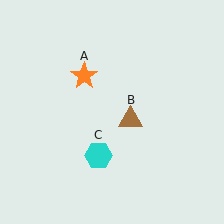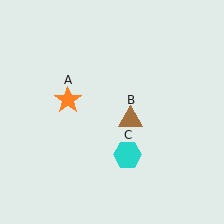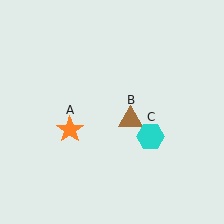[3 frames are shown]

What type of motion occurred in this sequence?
The orange star (object A), cyan hexagon (object C) rotated counterclockwise around the center of the scene.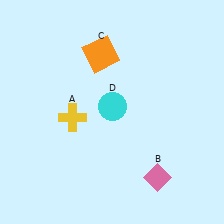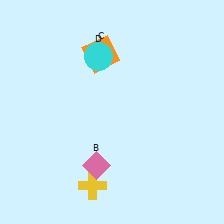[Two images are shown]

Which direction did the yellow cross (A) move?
The yellow cross (A) moved down.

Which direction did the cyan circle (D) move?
The cyan circle (D) moved up.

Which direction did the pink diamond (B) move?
The pink diamond (B) moved left.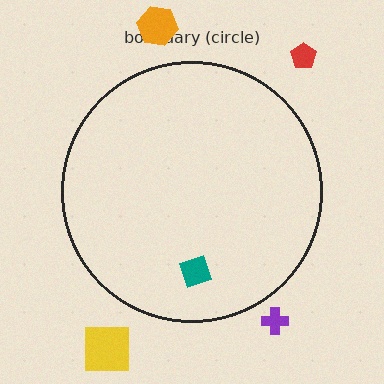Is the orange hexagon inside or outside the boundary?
Outside.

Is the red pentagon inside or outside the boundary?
Outside.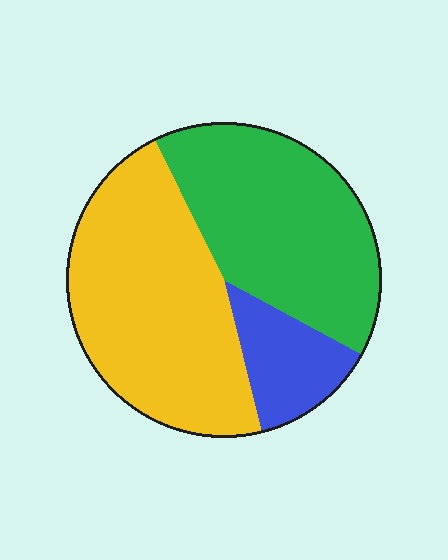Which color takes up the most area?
Yellow, at roughly 45%.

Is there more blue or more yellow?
Yellow.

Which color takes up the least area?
Blue, at roughly 15%.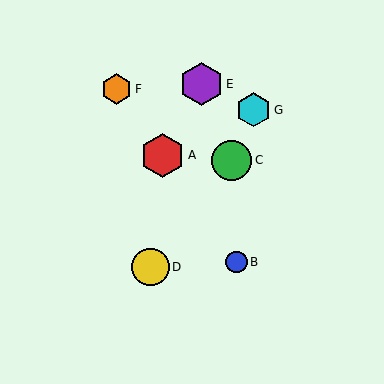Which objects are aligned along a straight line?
Objects A, B, F are aligned along a straight line.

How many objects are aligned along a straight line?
3 objects (A, B, F) are aligned along a straight line.